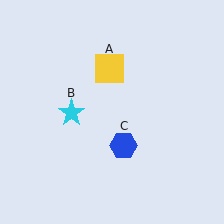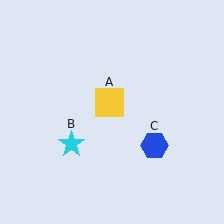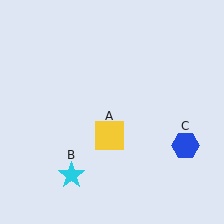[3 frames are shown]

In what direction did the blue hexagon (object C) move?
The blue hexagon (object C) moved right.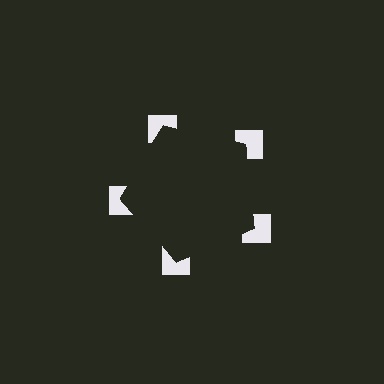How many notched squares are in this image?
There are 5 — one at each vertex of the illusory pentagon.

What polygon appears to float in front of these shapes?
An illusory pentagon — its edges are inferred from the aligned wedge cuts in the notched squares, not physically drawn.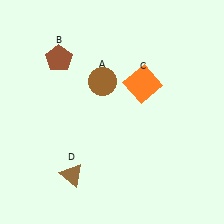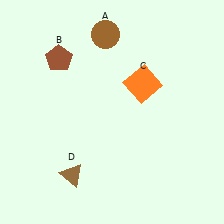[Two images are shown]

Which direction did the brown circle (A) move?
The brown circle (A) moved up.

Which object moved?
The brown circle (A) moved up.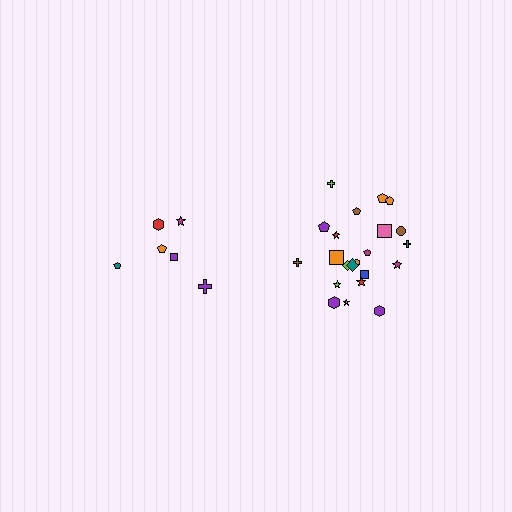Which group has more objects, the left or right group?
The right group.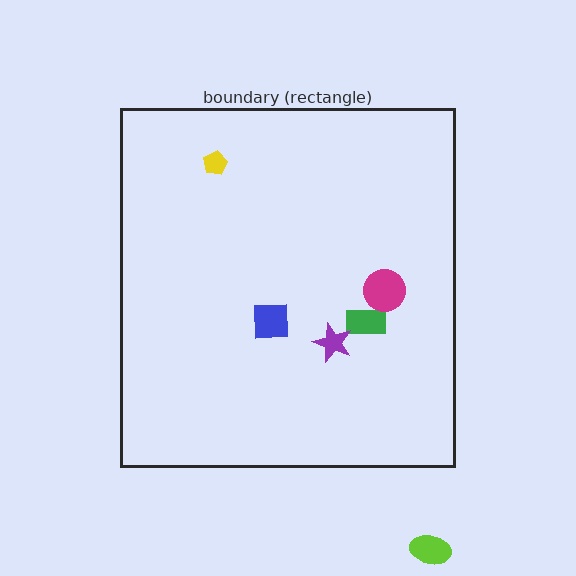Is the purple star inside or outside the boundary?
Inside.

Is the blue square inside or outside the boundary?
Inside.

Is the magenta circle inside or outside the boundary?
Inside.